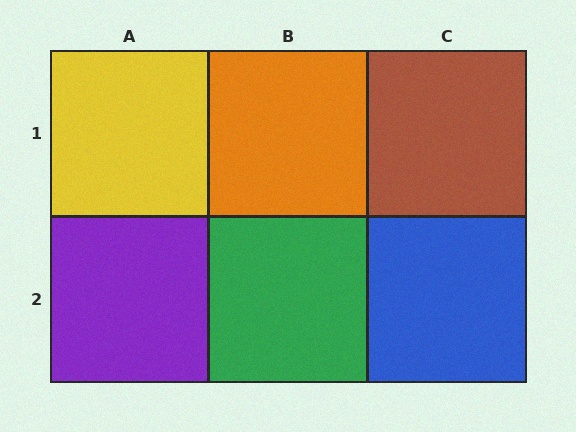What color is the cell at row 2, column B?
Green.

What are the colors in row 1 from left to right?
Yellow, orange, brown.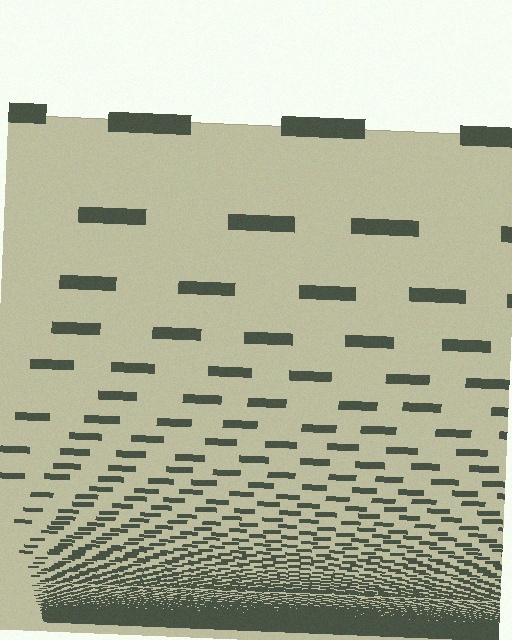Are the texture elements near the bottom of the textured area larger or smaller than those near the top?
Smaller. The gradient is inverted — elements near the bottom are smaller and denser.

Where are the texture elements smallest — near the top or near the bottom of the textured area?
Near the bottom.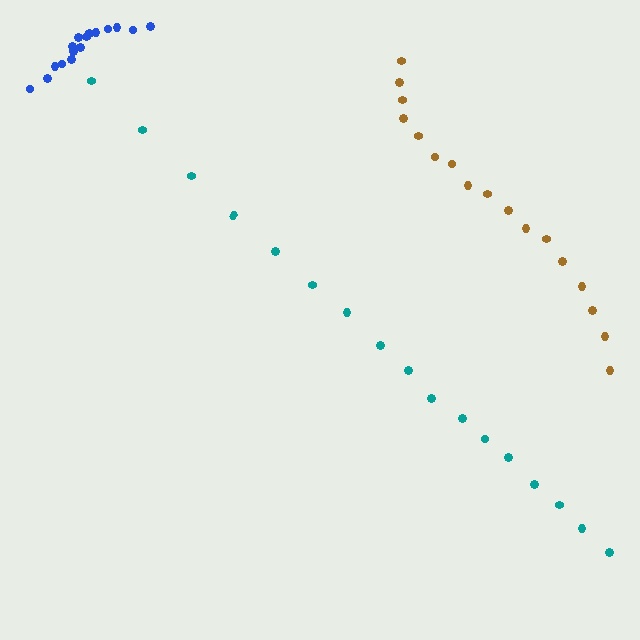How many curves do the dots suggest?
There are 3 distinct paths.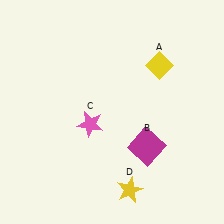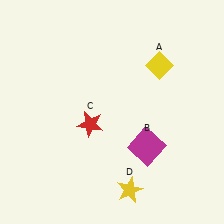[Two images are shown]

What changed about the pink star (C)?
In Image 1, C is pink. In Image 2, it changed to red.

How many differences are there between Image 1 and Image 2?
There is 1 difference between the two images.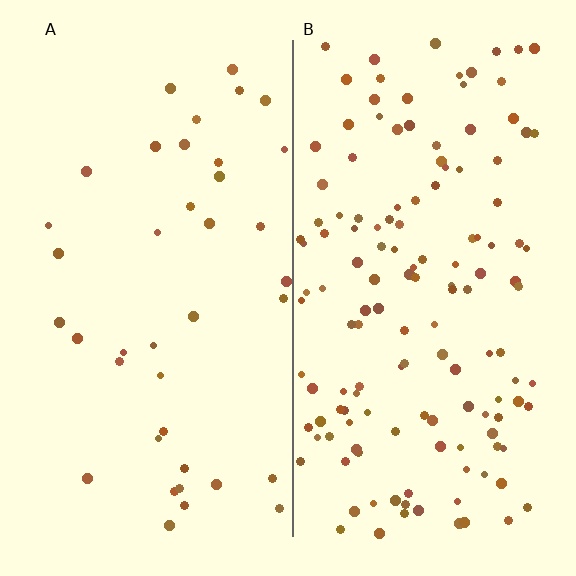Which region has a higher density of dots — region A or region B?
B (the right).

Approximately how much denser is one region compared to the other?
Approximately 3.6× — region B over region A.